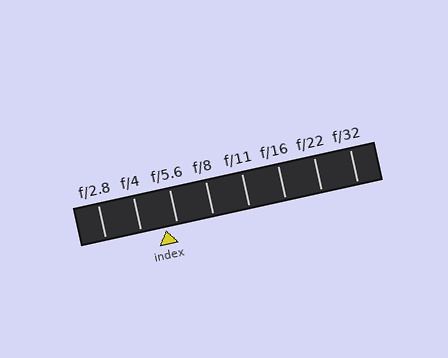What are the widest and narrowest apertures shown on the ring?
The widest aperture shown is f/2.8 and the narrowest is f/32.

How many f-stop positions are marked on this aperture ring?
There are 8 f-stop positions marked.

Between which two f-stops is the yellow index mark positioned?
The index mark is between f/4 and f/5.6.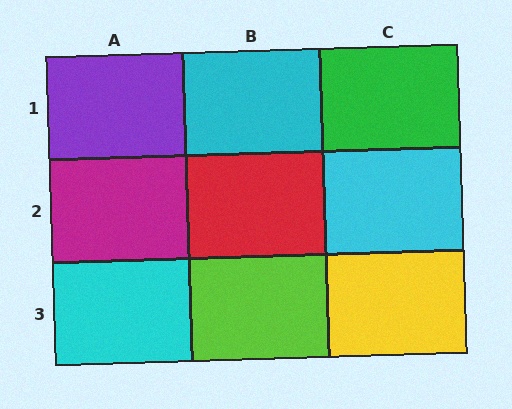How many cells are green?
1 cell is green.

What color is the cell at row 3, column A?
Cyan.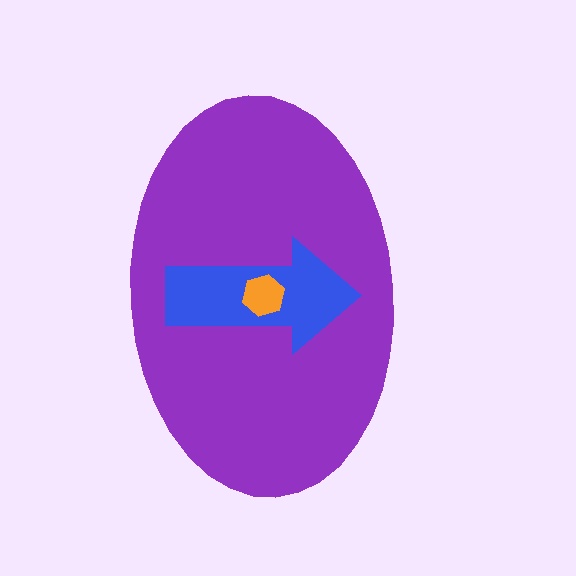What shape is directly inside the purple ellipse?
The blue arrow.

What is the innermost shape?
The orange hexagon.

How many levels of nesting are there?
3.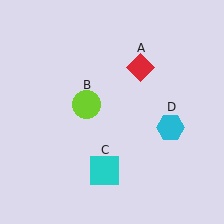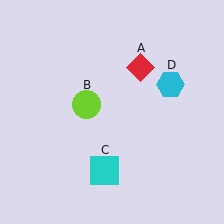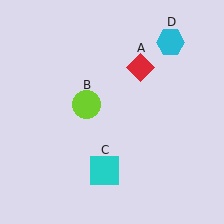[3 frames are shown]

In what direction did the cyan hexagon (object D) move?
The cyan hexagon (object D) moved up.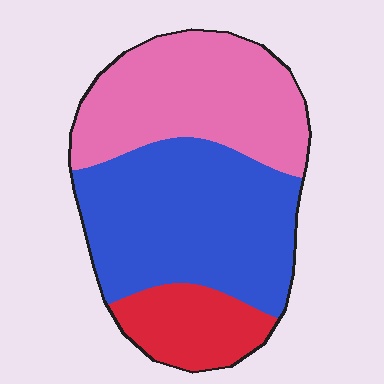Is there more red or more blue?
Blue.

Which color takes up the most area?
Blue, at roughly 45%.